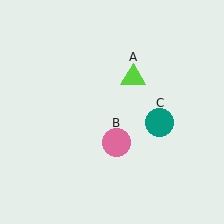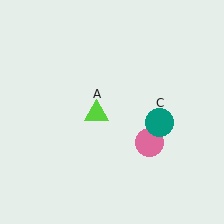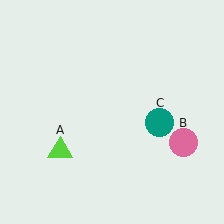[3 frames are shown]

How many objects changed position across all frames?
2 objects changed position: lime triangle (object A), pink circle (object B).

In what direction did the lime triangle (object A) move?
The lime triangle (object A) moved down and to the left.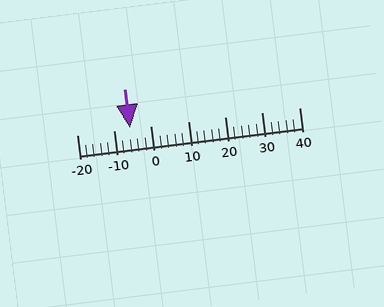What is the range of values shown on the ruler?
The ruler shows values from -20 to 40.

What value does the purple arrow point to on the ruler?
The purple arrow points to approximately -6.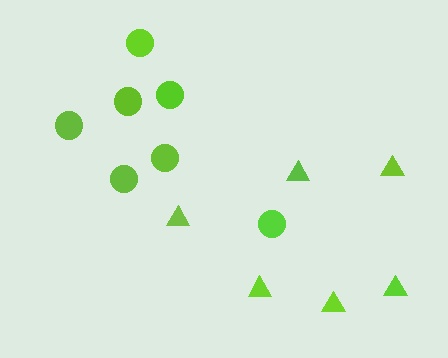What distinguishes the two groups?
There are 2 groups: one group of triangles (6) and one group of circles (7).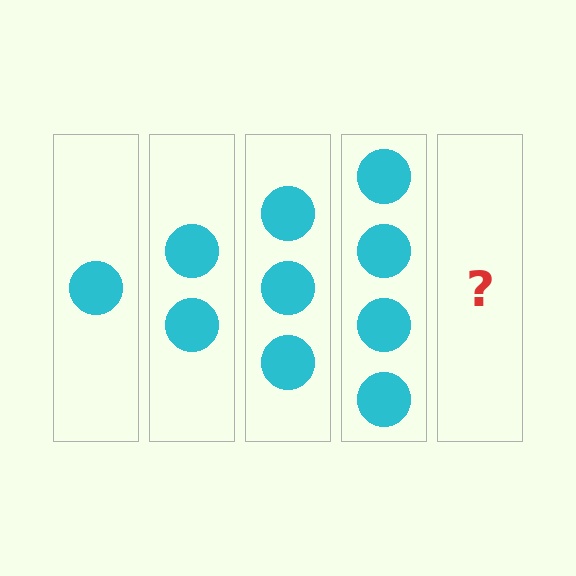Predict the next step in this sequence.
The next step is 5 circles.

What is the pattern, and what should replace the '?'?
The pattern is that each step adds one more circle. The '?' should be 5 circles.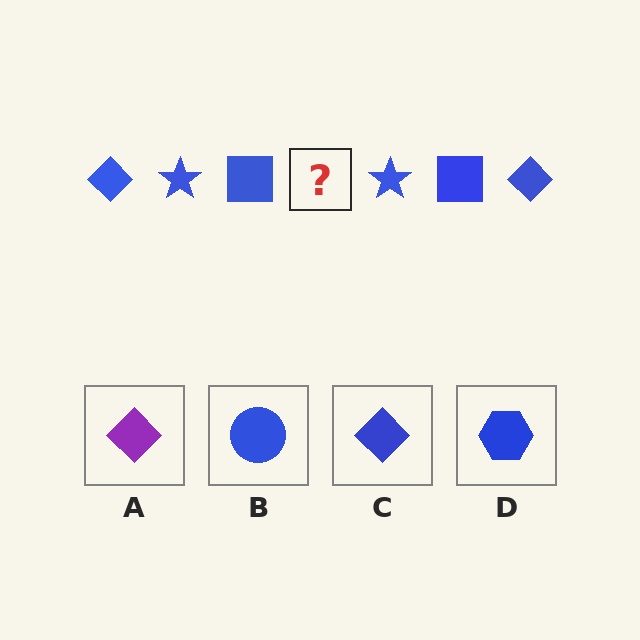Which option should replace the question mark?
Option C.